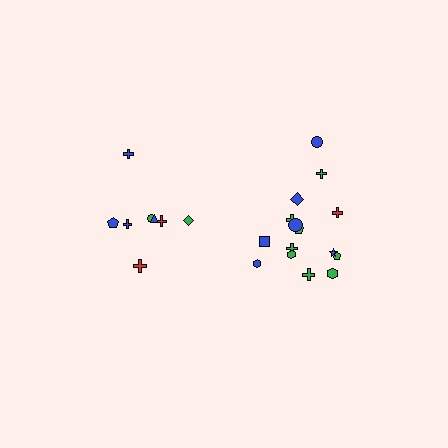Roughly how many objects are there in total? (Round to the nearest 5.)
Roughly 25 objects in total.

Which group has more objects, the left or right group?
The right group.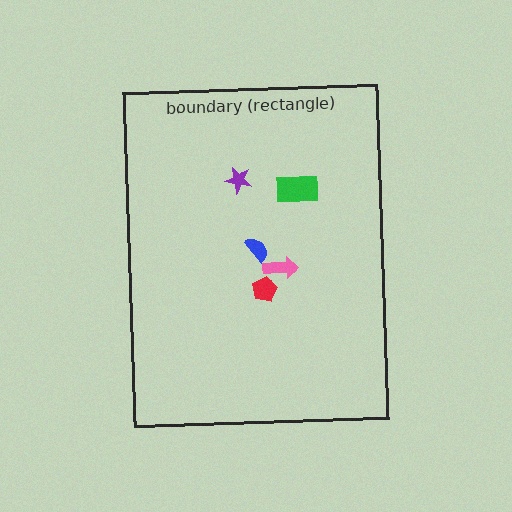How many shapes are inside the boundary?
5 inside, 0 outside.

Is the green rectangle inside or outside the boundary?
Inside.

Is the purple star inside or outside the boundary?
Inside.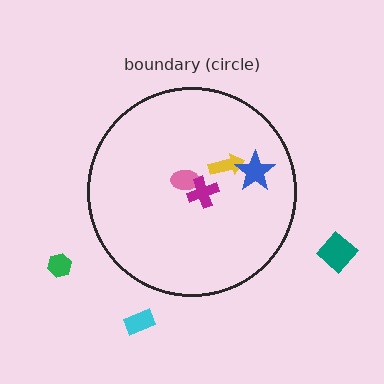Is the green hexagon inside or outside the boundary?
Outside.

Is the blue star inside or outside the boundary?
Inside.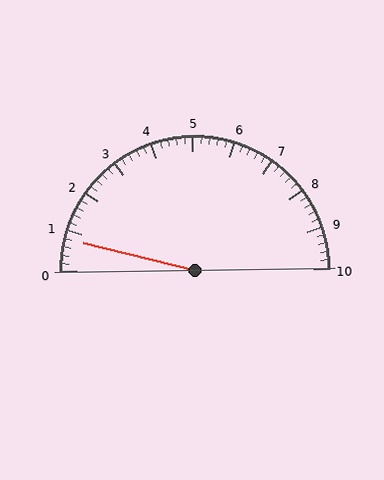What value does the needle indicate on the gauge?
The needle indicates approximately 0.8.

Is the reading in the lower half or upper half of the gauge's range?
The reading is in the lower half of the range (0 to 10).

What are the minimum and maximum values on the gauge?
The gauge ranges from 0 to 10.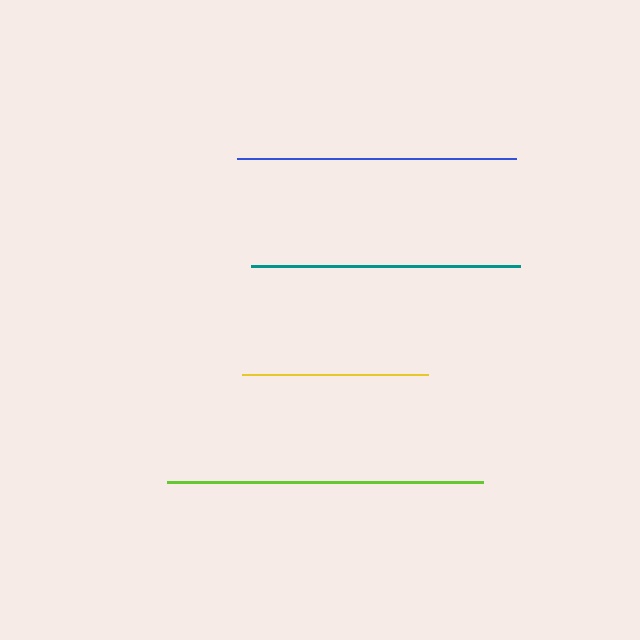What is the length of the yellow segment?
The yellow segment is approximately 186 pixels long.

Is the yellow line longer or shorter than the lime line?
The lime line is longer than the yellow line.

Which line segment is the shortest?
The yellow line is the shortest at approximately 186 pixels.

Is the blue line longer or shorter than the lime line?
The lime line is longer than the blue line.